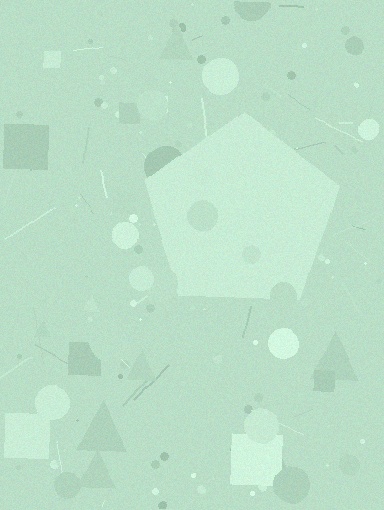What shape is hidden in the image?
A pentagon is hidden in the image.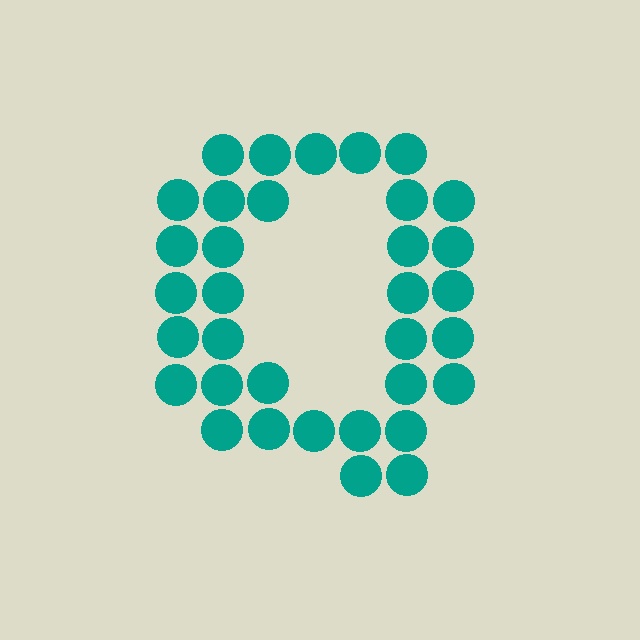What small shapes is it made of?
It is made of small circles.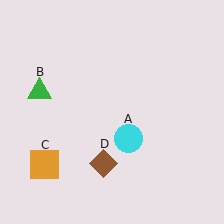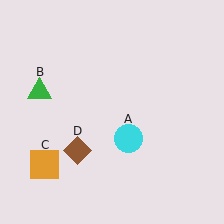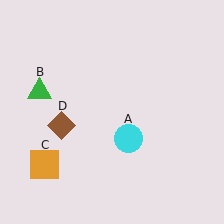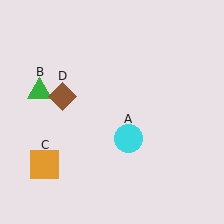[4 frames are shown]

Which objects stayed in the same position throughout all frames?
Cyan circle (object A) and green triangle (object B) and orange square (object C) remained stationary.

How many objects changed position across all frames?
1 object changed position: brown diamond (object D).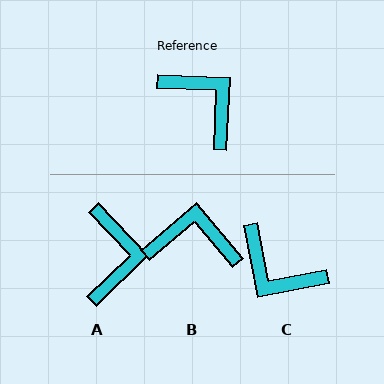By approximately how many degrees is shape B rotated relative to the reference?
Approximately 43 degrees counter-clockwise.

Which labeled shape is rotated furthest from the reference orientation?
C, about 167 degrees away.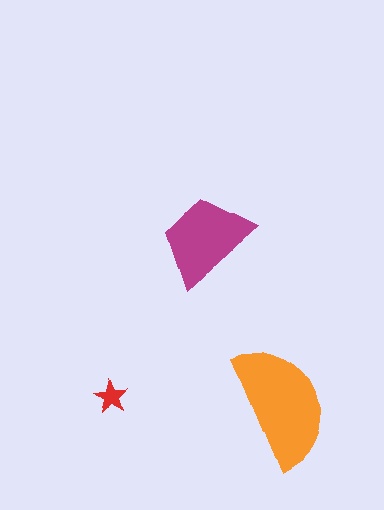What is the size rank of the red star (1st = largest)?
3rd.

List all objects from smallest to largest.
The red star, the magenta trapezoid, the orange semicircle.